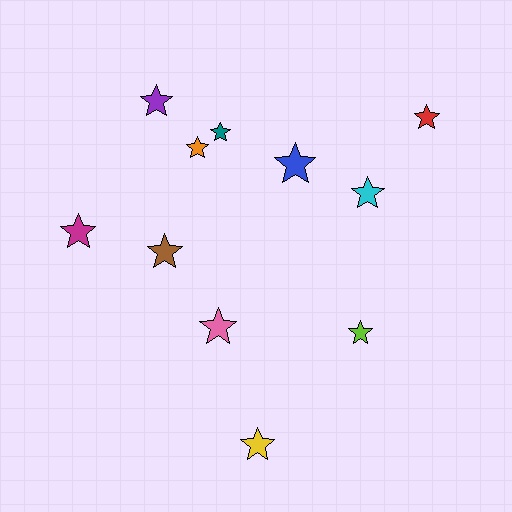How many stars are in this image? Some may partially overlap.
There are 11 stars.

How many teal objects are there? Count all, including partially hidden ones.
There is 1 teal object.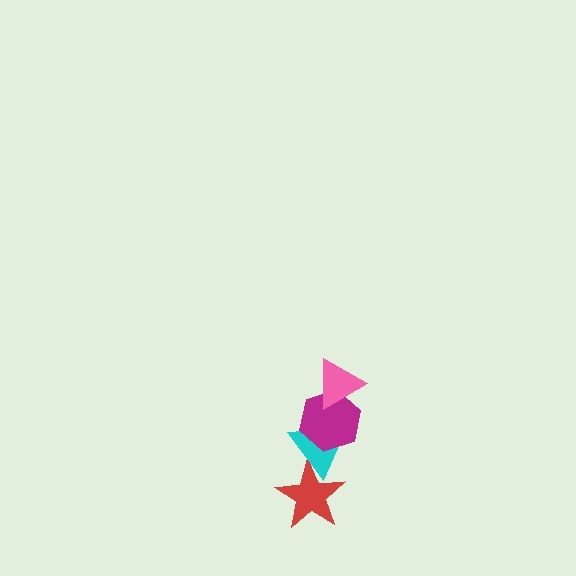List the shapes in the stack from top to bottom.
From top to bottom: the pink triangle, the magenta hexagon, the cyan triangle, the red star.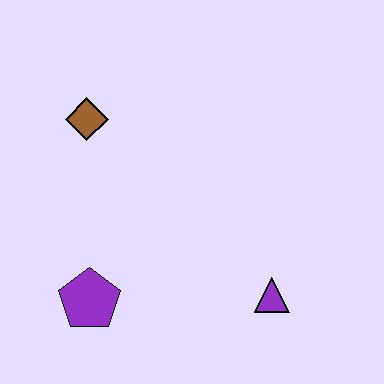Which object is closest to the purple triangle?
The purple pentagon is closest to the purple triangle.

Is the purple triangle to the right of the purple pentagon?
Yes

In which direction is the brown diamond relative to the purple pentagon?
The brown diamond is above the purple pentagon.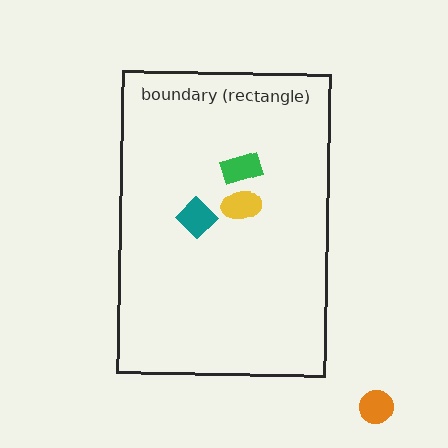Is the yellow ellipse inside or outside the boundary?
Inside.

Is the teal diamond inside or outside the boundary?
Inside.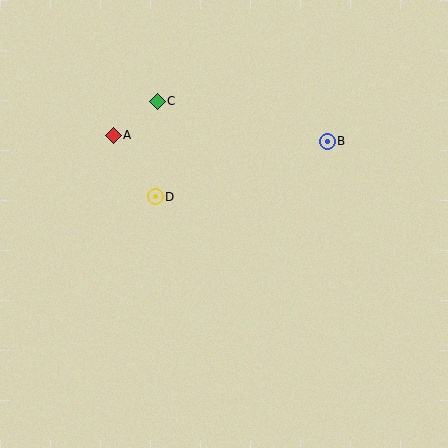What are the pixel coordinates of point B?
Point B is at (327, 141).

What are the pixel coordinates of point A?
Point A is at (113, 135).